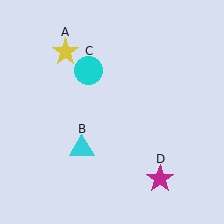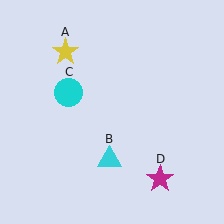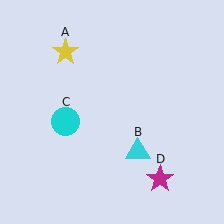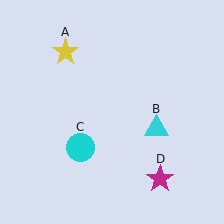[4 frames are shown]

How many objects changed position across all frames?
2 objects changed position: cyan triangle (object B), cyan circle (object C).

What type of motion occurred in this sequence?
The cyan triangle (object B), cyan circle (object C) rotated counterclockwise around the center of the scene.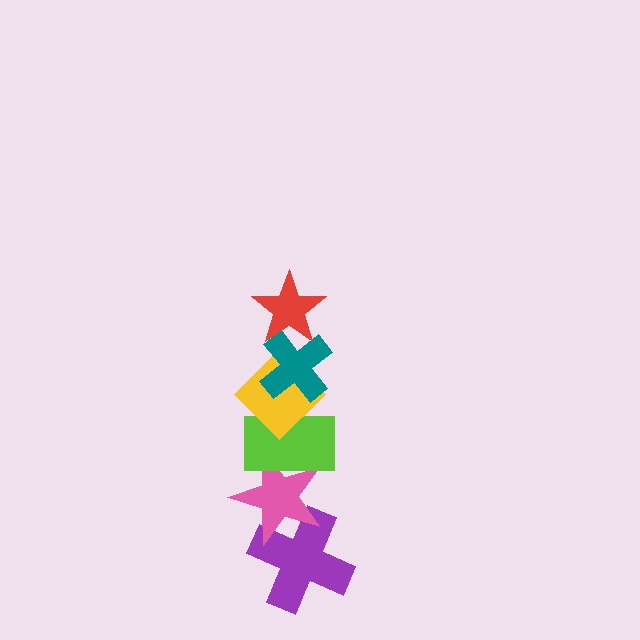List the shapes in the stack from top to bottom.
From top to bottom: the red star, the teal cross, the yellow diamond, the lime rectangle, the pink star, the purple cross.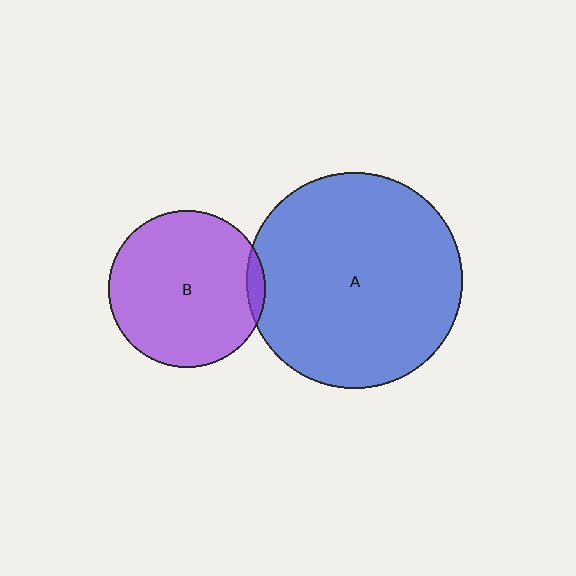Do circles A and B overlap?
Yes.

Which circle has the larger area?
Circle A (blue).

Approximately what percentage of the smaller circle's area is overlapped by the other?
Approximately 5%.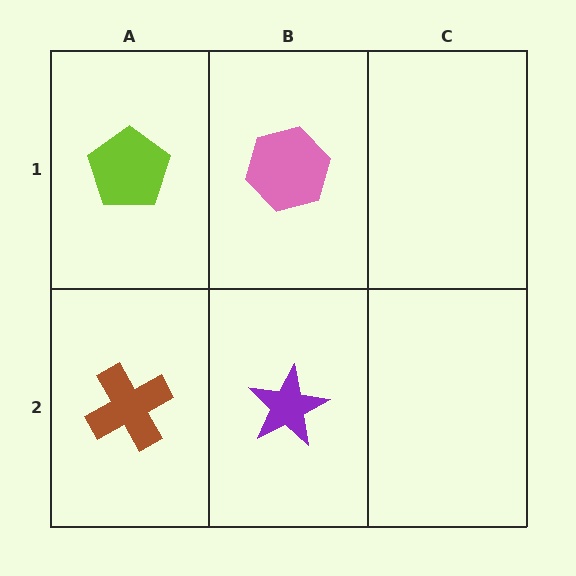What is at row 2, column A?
A brown cross.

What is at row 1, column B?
A pink hexagon.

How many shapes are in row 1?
2 shapes.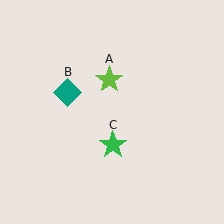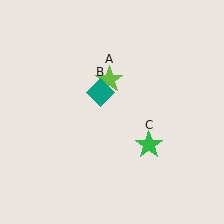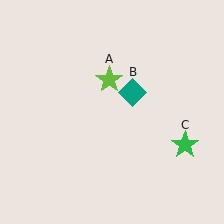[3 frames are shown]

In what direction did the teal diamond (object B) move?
The teal diamond (object B) moved right.